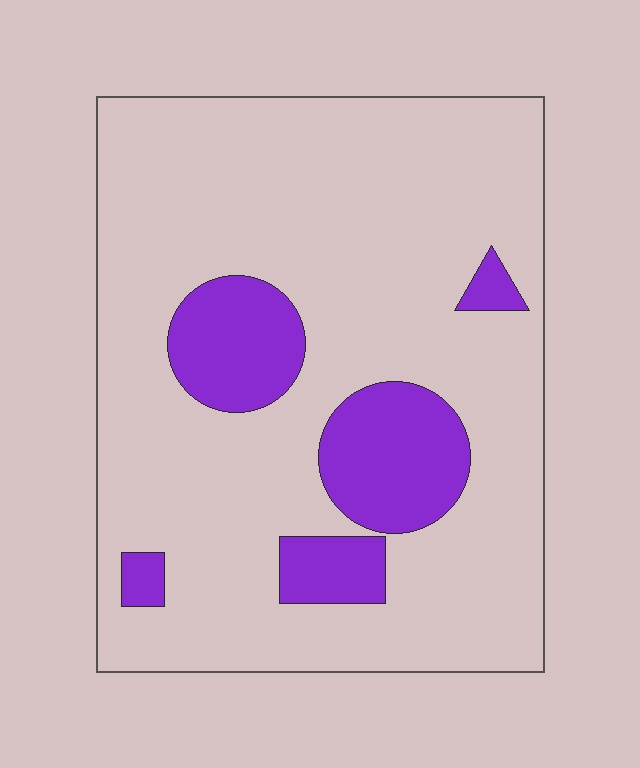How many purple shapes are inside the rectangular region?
5.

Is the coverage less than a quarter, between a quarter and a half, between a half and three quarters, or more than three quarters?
Less than a quarter.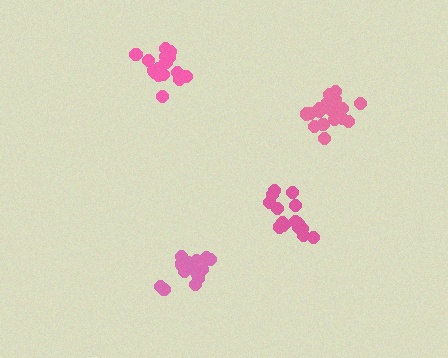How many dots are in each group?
Group 1: 16 dots, Group 2: 17 dots, Group 3: 20 dots, Group 4: 21 dots (74 total).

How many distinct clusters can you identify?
There are 4 distinct clusters.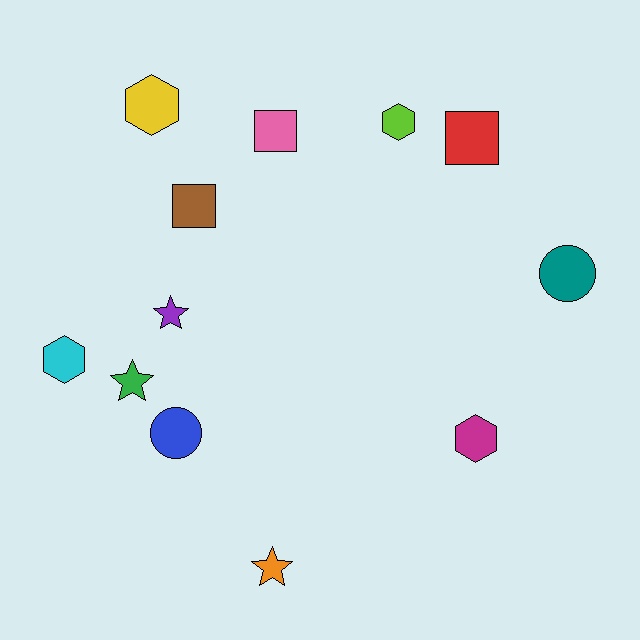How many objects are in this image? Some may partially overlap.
There are 12 objects.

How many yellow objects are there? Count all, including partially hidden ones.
There is 1 yellow object.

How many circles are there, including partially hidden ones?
There are 2 circles.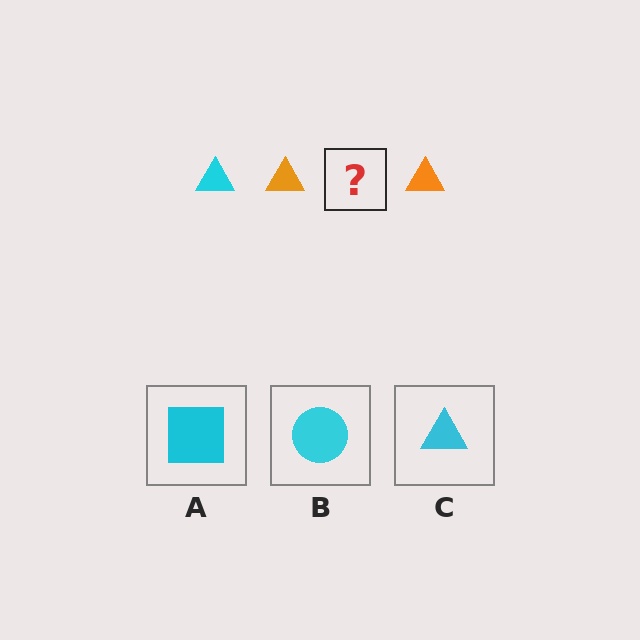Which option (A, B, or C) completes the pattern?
C.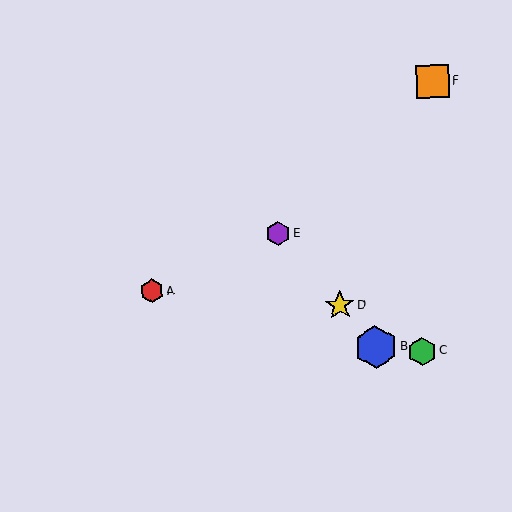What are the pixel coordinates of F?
Object F is at (433, 81).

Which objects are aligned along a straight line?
Objects B, D, E are aligned along a straight line.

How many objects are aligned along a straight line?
3 objects (B, D, E) are aligned along a straight line.